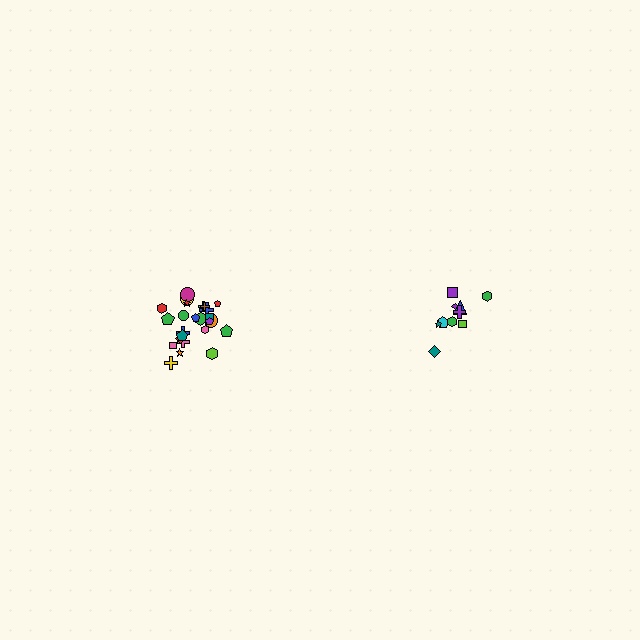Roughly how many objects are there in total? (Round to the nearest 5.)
Roughly 35 objects in total.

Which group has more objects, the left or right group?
The left group.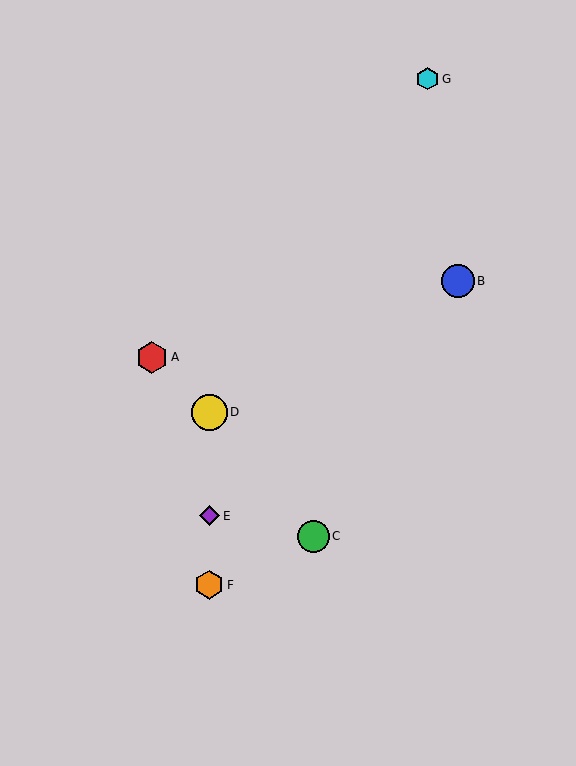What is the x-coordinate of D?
Object D is at x≈209.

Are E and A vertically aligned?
No, E is at x≈209 and A is at x≈152.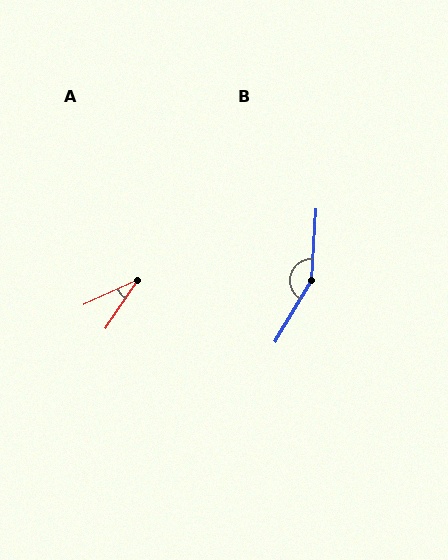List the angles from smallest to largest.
A (32°), B (153°).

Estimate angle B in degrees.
Approximately 153 degrees.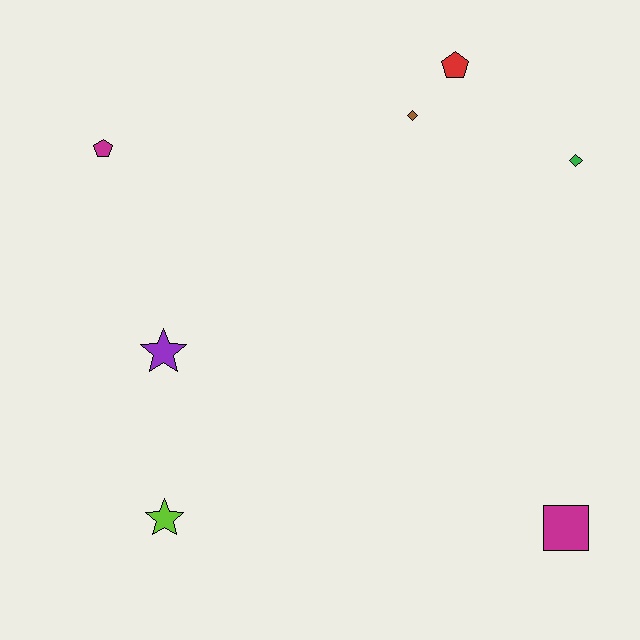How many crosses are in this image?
There are no crosses.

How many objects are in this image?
There are 7 objects.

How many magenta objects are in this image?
There are 2 magenta objects.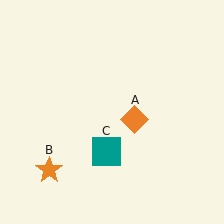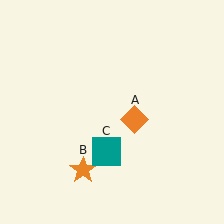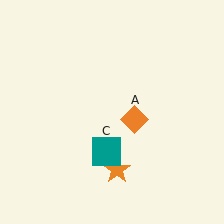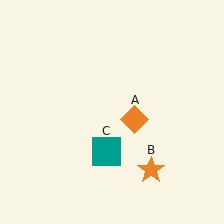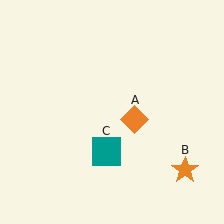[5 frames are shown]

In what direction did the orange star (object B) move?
The orange star (object B) moved right.